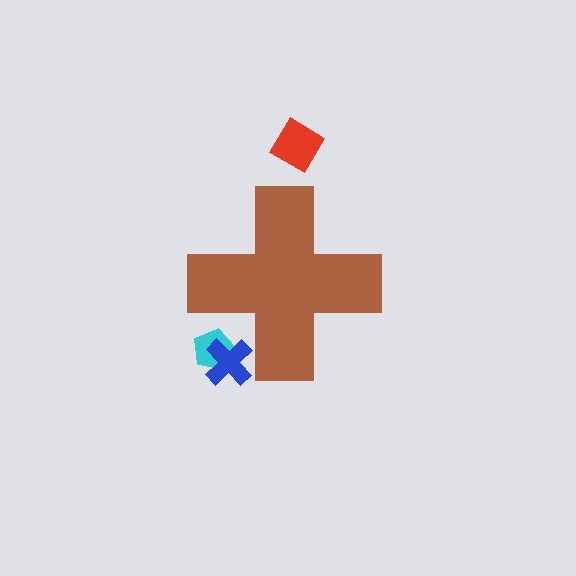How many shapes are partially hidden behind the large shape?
2 shapes are partially hidden.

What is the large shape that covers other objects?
A brown cross.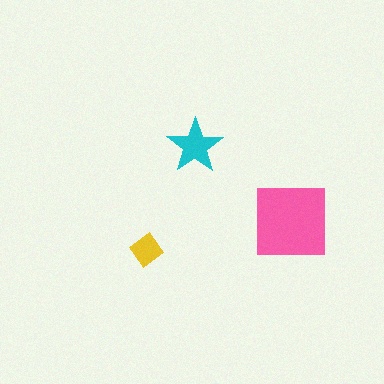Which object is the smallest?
The yellow diamond.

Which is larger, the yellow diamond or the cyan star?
The cyan star.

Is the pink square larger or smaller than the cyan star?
Larger.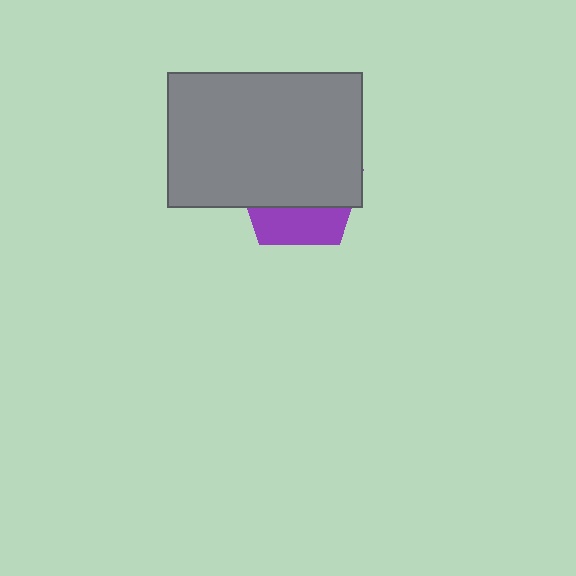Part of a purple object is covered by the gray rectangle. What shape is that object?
It is a pentagon.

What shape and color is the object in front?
The object in front is a gray rectangle.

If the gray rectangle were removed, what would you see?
You would see the complete purple pentagon.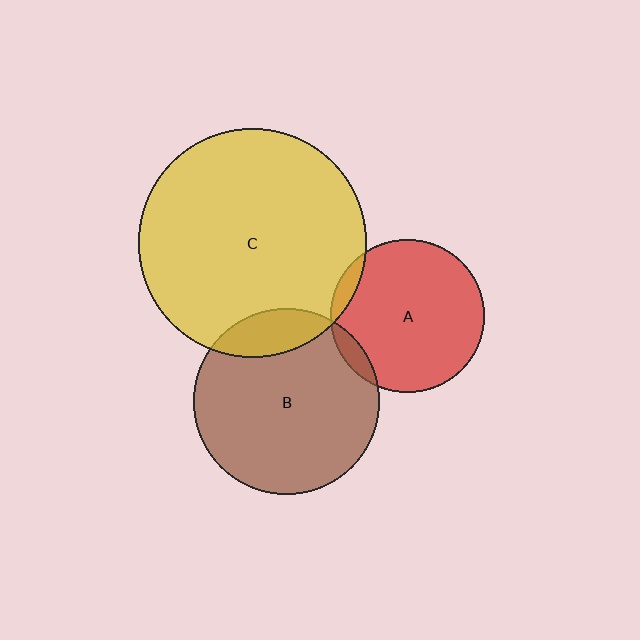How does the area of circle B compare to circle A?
Approximately 1.5 times.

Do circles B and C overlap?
Yes.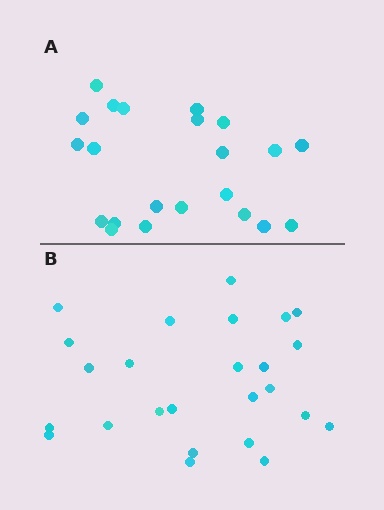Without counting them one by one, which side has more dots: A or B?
Region B (the bottom region) has more dots.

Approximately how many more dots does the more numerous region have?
Region B has just a few more — roughly 2 or 3 more dots than region A.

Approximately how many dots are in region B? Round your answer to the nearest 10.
About 20 dots. (The exact count is 25, which rounds to 20.)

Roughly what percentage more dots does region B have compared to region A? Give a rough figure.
About 15% more.